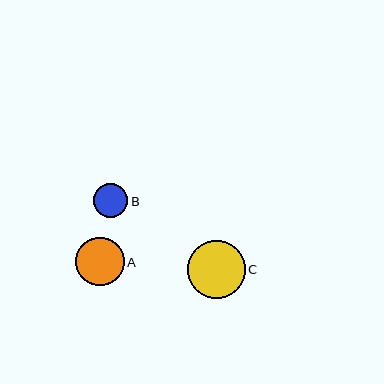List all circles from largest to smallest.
From largest to smallest: C, A, B.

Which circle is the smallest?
Circle B is the smallest with a size of approximately 34 pixels.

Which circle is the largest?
Circle C is the largest with a size of approximately 57 pixels.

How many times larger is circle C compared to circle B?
Circle C is approximately 1.7 times the size of circle B.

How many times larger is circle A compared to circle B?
Circle A is approximately 1.4 times the size of circle B.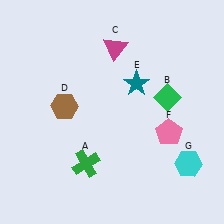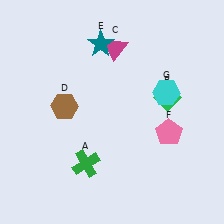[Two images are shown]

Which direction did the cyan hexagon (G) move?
The cyan hexagon (G) moved up.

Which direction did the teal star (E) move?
The teal star (E) moved up.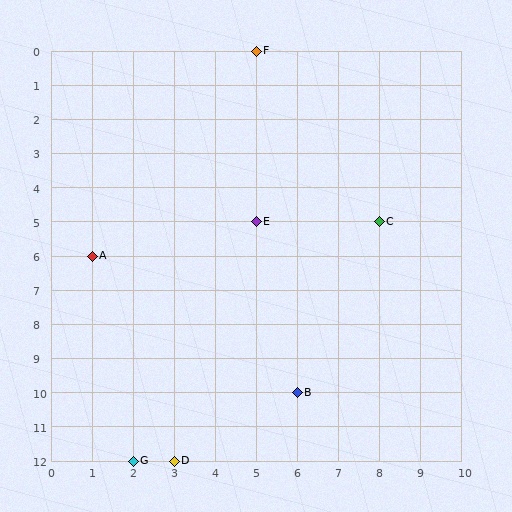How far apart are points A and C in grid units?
Points A and C are 7 columns and 1 row apart (about 7.1 grid units diagonally).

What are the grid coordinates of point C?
Point C is at grid coordinates (8, 5).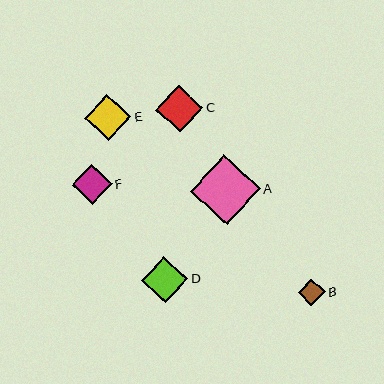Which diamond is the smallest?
Diamond B is the smallest with a size of approximately 27 pixels.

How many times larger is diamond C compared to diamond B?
Diamond C is approximately 1.7 times the size of diamond B.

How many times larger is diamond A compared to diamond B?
Diamond A is approximately 2.6 times the size of diamond B.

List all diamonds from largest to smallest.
From largest to smallest: A, C, E, D, F, B.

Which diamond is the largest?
Diamond A is the largest with a size of approximately 70 pixels.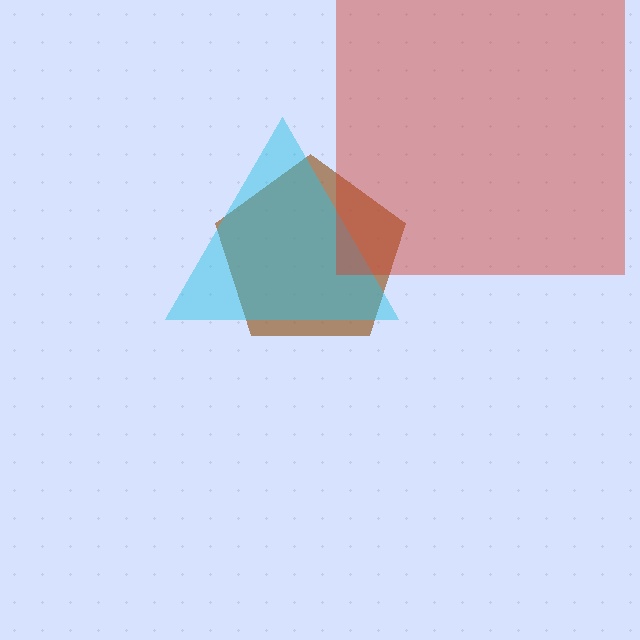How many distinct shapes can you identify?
There are 3 distinct shapes: a brown pentagon, a cyan triangle, a red square.